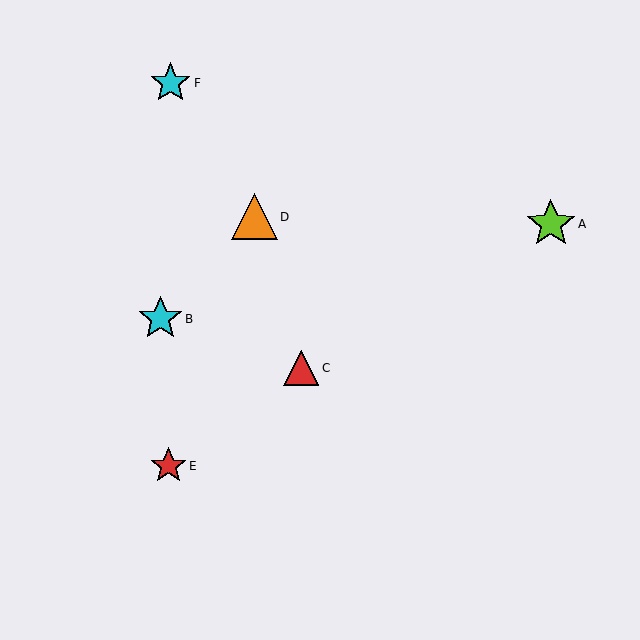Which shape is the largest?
The lime star (labeled A) is the largest.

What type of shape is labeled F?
Shape F is a cyan star.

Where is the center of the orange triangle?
The center of the orange triangle is at (254, 217).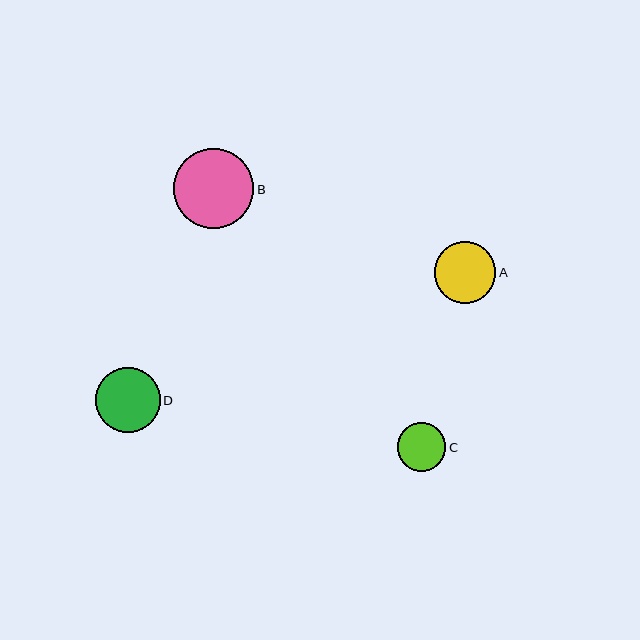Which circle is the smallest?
Circle C is the smallest with a size of approximately 48 pixels.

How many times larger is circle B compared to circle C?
Circle B is approximately 1.7 times the size of circle C.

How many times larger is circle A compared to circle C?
Circle A is approximately 1.3 times the size of circle C.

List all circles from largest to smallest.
From largest to smallest: B, D, A, C.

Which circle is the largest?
Circle B is the largest with a size of approximately 80 pixels.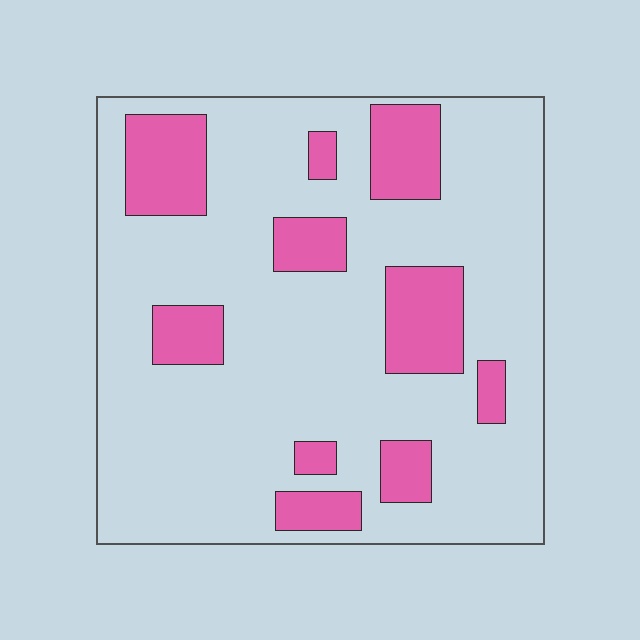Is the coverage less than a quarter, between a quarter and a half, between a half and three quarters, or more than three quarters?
Less than a quarter.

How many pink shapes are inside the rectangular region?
10.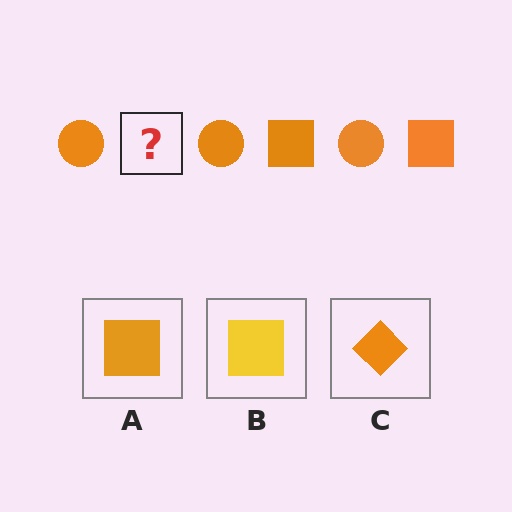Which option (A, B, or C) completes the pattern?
A.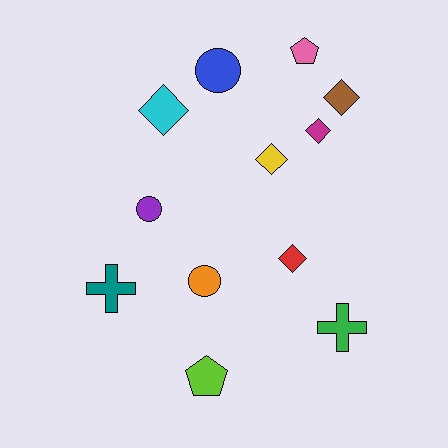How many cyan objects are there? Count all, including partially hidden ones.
There is 1 cyan object.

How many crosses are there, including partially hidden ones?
There are 2 crosses.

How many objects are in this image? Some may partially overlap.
There are 12 objects.